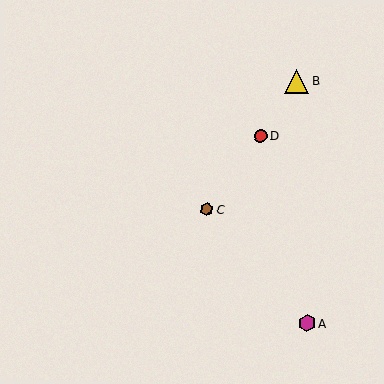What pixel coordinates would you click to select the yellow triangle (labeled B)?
Click at (297, 81) to select the yellow triangle B.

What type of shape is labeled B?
Shape B is a yellow triangle.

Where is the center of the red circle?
The center of the red circle is at (260, 136).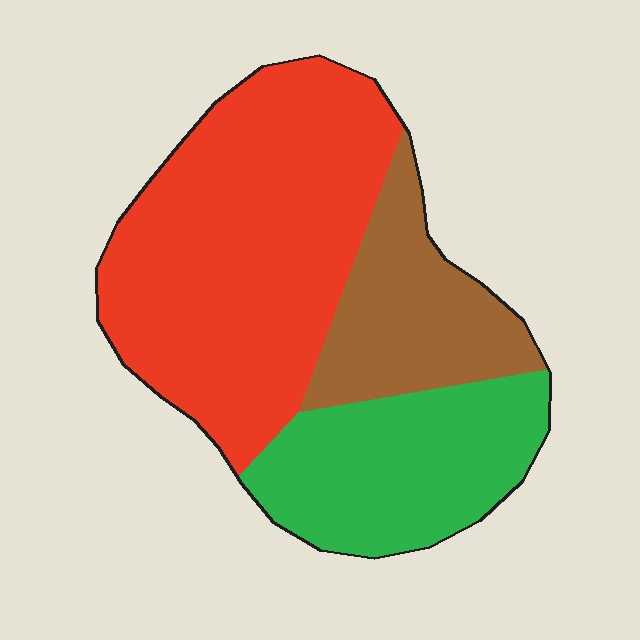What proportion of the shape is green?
Green covers around 25% of the shape.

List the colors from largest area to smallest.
From largest to smallest: red, green, brown.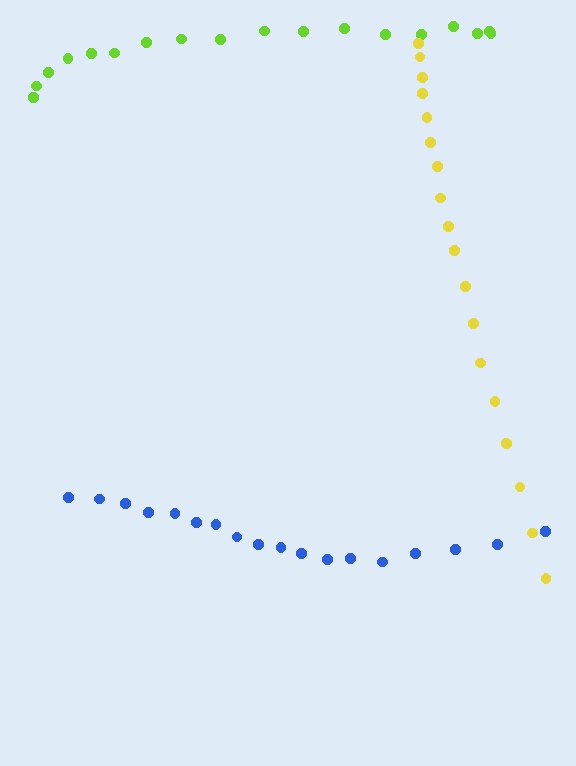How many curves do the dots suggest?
There are 3 distinct paths.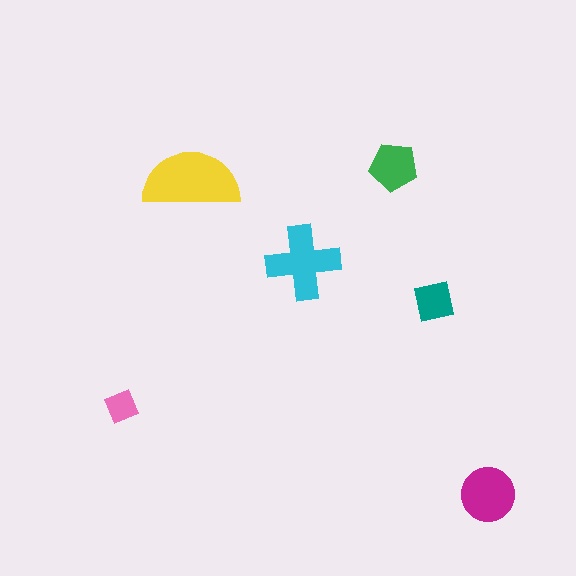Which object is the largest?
The yellow semicircle.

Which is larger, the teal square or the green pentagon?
The green pentagon.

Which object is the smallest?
The pink diamond.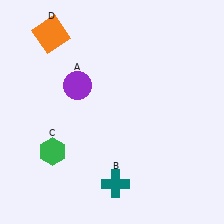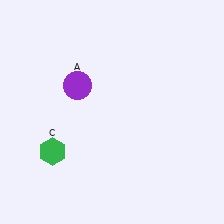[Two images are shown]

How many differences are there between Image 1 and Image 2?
There are 2 differences between the two images.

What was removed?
The orange square (D), the teal cross (B) were removed in Image 2.